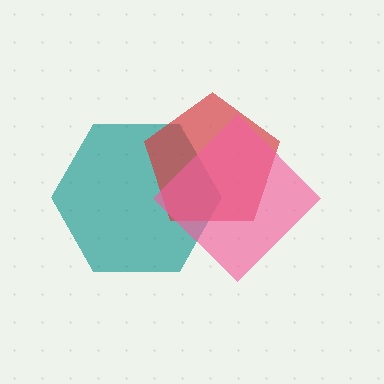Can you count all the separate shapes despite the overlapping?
Yes, there are 3 separate shapes.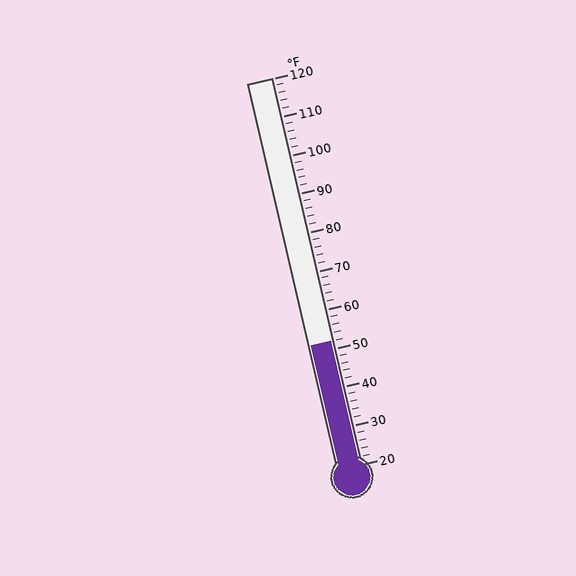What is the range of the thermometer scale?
The thermometer scale ranges from 20°F to 120°F.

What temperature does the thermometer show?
The thermometer shows approximately 52°F.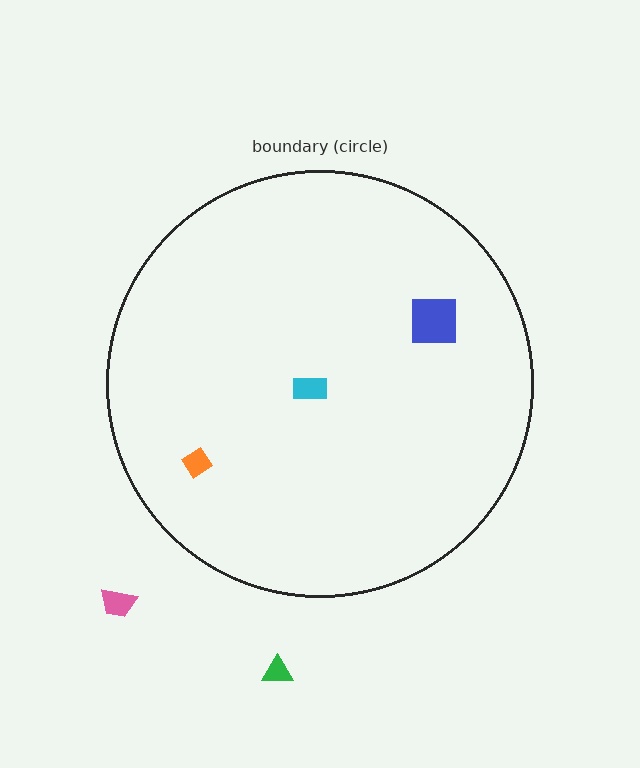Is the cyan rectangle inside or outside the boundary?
Inside.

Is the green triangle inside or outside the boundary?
Outside.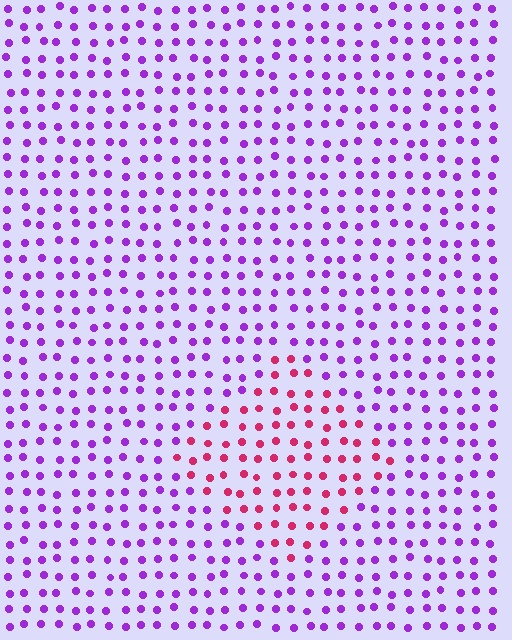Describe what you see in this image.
The image is filled with small purple elements in a uniform arrangement. A diamond-shaped region is visible where the elements are tinted to a slightly different hue, forming a subtle color boundary.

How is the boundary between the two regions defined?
The boundary is defined purely by a slight shift in hue (about 56 degrees). Spacing, size, and orientation are identical on both sides.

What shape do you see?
I see a diamond.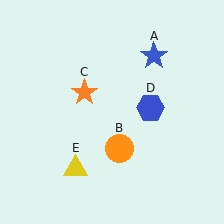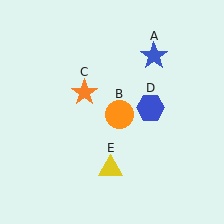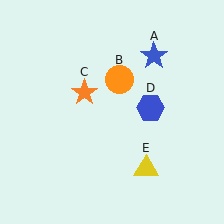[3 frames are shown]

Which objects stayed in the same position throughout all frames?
Blue star (object A) and orange star (object C) and blue hexagon (object D) remained stationary.